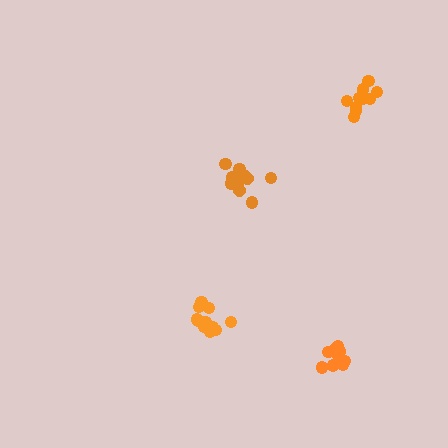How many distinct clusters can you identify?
There are 4 distinct clusters.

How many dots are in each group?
Group 1: 12 dots, Group 2: 13 dots, Group 3: 11 dots, Group 4: 10 dots (46 total).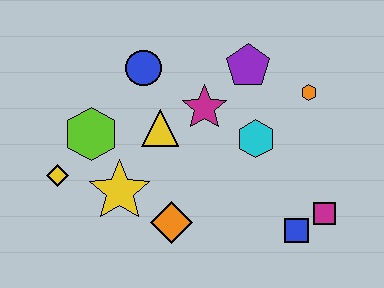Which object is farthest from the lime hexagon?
The magenta square is farthest from the lime hexagon.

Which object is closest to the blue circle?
The yellow triangle is closest to the blue circle.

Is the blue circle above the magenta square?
Yes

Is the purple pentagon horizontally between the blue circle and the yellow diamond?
No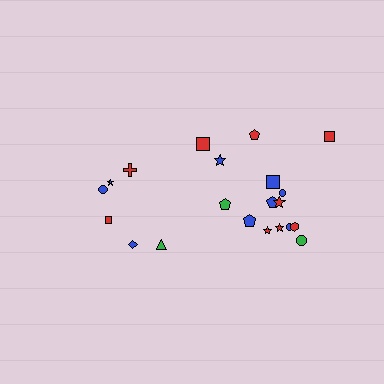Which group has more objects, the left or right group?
The right group.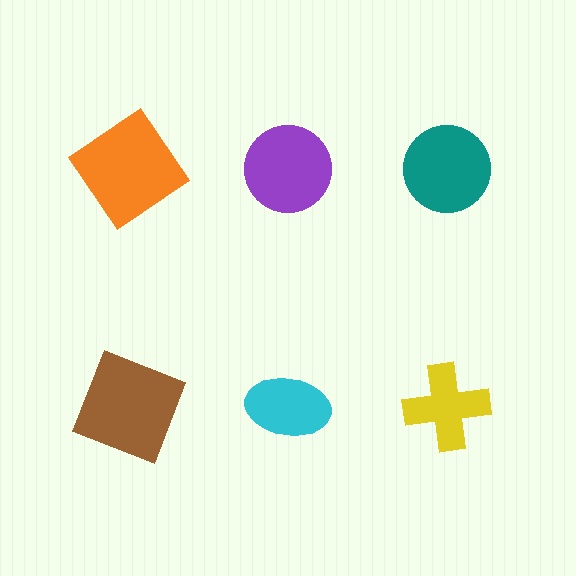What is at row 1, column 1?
An orange diamond.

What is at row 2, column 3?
A yellow cross.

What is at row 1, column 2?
A purple circle.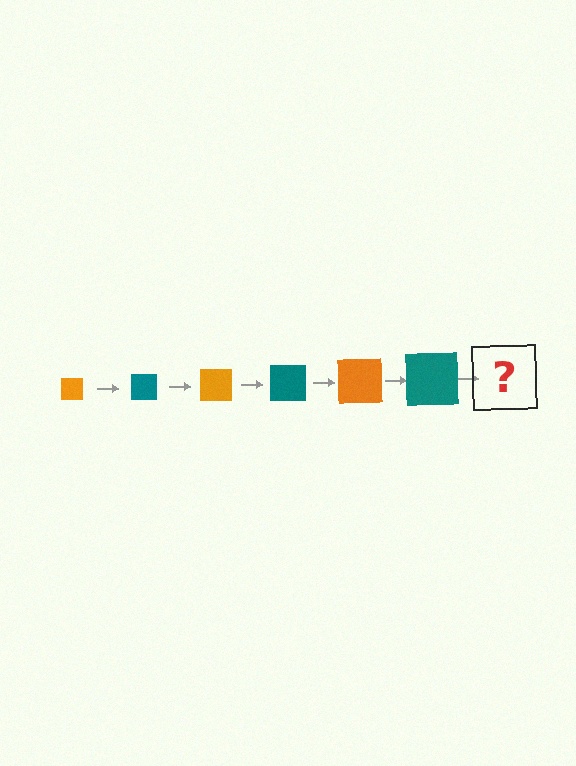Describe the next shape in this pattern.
It should be an orange square, larger than the previous one.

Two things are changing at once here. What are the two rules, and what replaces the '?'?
The two rules are that the square grows larger each step and the color cycles through orange and teal. The '?' should be an orange square, larger than the previous one.